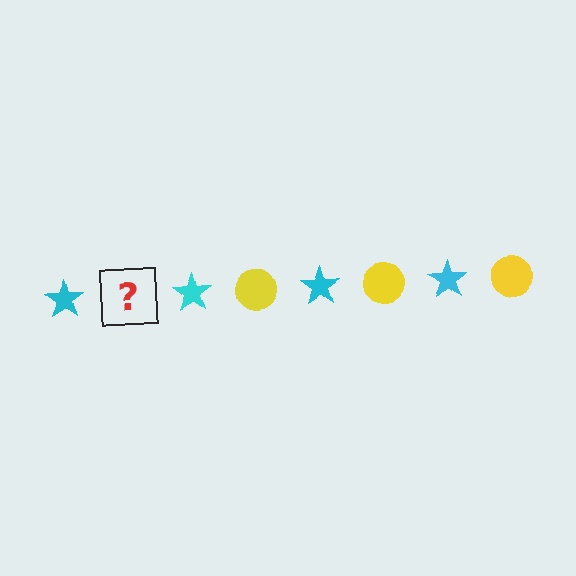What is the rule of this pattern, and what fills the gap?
The rule is that the pattern alternates between cyan star and yellow circle. The gap should be filled with a yellow circle.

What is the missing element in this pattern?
The missing element is a yellow circle.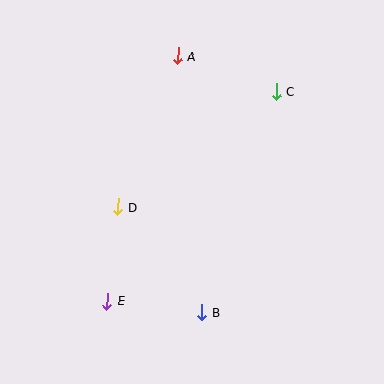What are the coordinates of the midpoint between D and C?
The midpoint between D and C is at (197, 149).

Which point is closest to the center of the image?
Point D at (118, 207) is closest to the center.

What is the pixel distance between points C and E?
The distance between C and E is 269 pixels.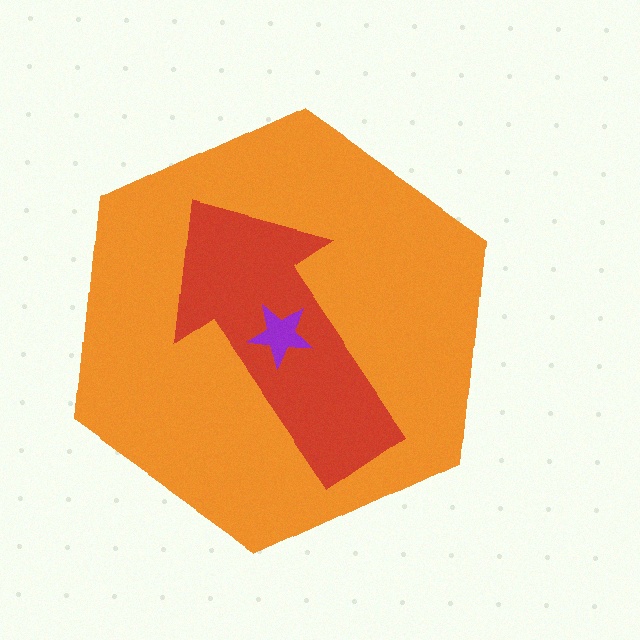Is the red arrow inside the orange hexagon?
Yes.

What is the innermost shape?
The purple star.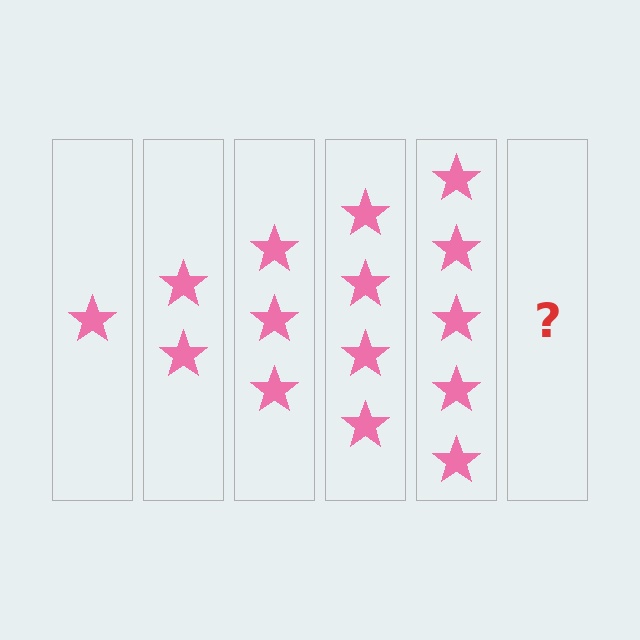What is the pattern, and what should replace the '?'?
The pattern is that each step adds one more star. The '?' should be 6 stars.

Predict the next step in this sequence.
The next step is 6 stars.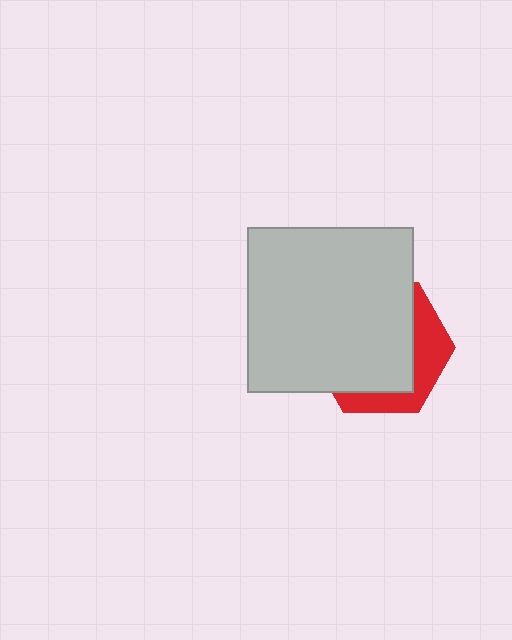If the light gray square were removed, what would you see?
You would see the complete red hexagon.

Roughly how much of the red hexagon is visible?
A small part of it is visible (roughly 31%).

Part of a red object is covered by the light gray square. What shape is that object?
It is a hexagon.